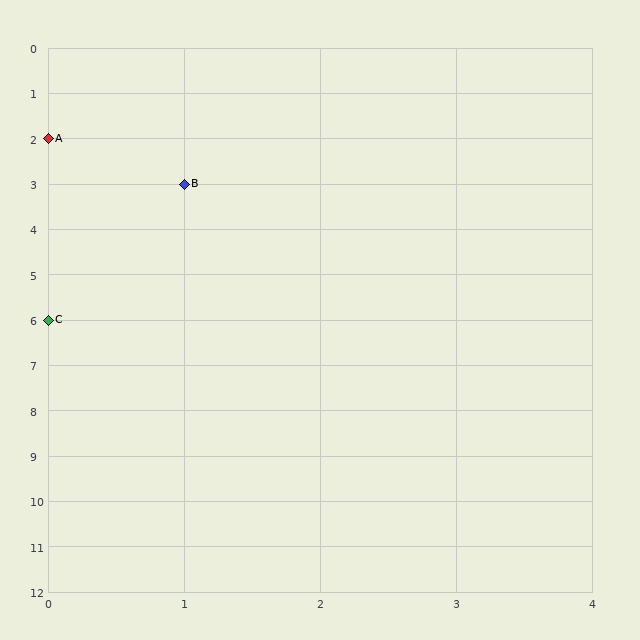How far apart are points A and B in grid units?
Points A and B are 1 column and 1 row apart (about 1.4 grid units diagonally).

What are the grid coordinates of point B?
Point B is at grid coordinates (1, 3).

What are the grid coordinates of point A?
Point A is at grid coordinates (0, 2).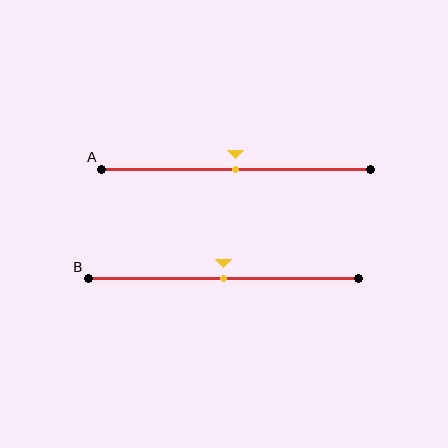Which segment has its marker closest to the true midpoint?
Segment A has its marker closest to the true midpoint.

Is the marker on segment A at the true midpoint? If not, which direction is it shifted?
Yes, the marker on segment A is at the true midpoint.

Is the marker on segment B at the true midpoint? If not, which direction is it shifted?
Yes, the marker on segment B is at the true midpoint.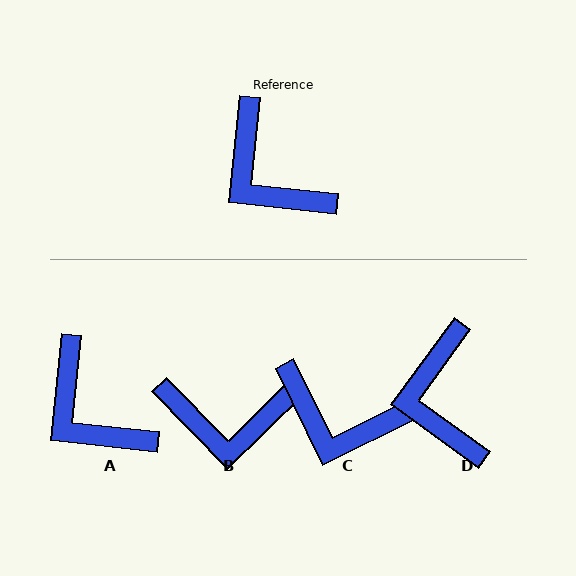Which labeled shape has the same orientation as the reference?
A.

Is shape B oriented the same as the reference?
No, it is off by about 50 degrees.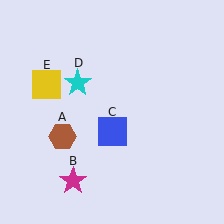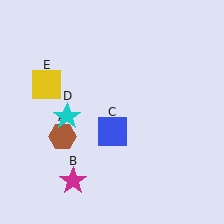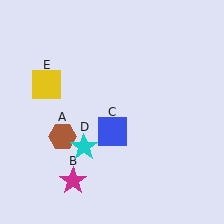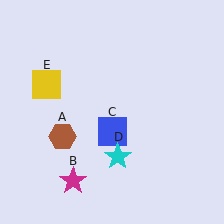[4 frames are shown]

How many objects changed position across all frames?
1 object changed position: cyan star (object D).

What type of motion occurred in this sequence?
The cyan star (object D) rotated counterclockwise around the center of the scene.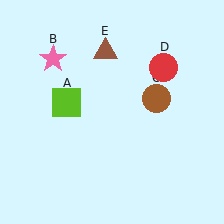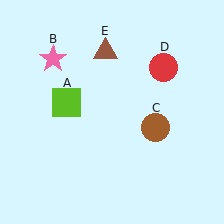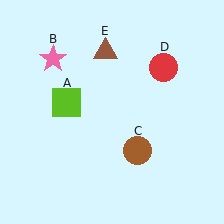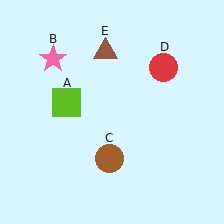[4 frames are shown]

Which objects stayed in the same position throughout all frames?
Lime square (object A) and pink star (object B) and red circle (object D) and brown triangle (object E) remained stationary.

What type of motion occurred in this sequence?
The brown circle (object C) rotated clockwise around the center of the scene.